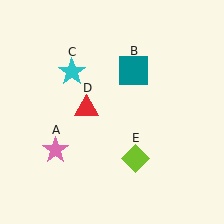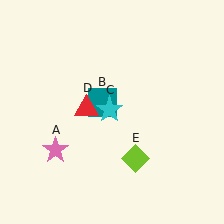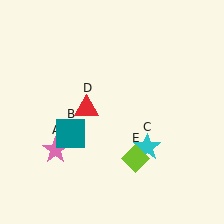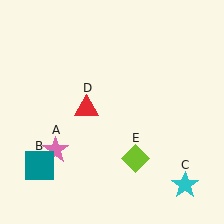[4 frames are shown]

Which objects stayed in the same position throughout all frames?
Pink star (object A) and red triangle (object D) and lime diamond (object E) remained stationary.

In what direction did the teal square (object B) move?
The teal square (object B) moved down and to the left.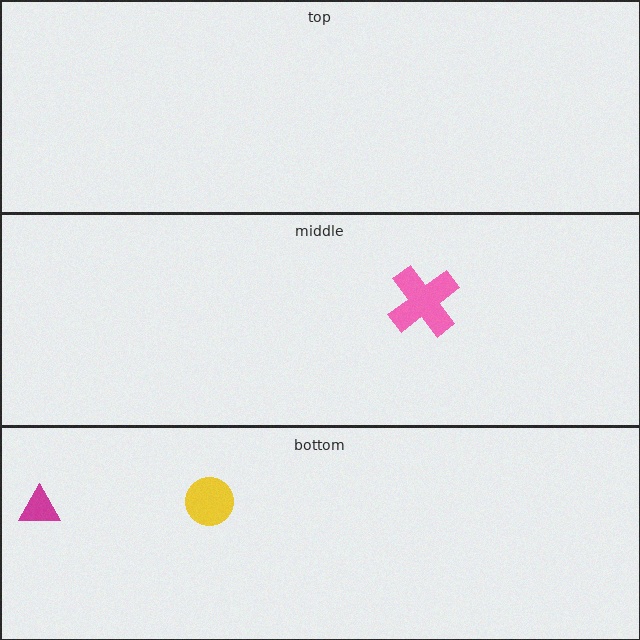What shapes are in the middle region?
The pink cross.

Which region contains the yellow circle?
The bottom region.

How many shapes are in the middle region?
1.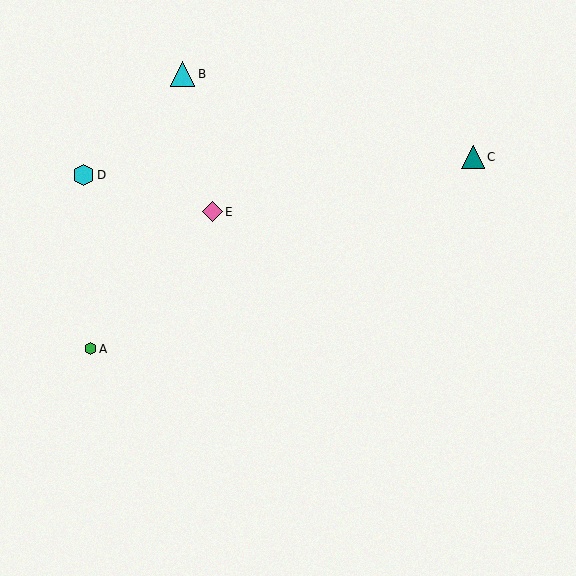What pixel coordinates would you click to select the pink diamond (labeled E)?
Click at (212, 212) to select the pink diamond E.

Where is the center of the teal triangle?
The center of the teal triangle is at (473, 157).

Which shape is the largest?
The cyan triangle (labeled B) is the largest.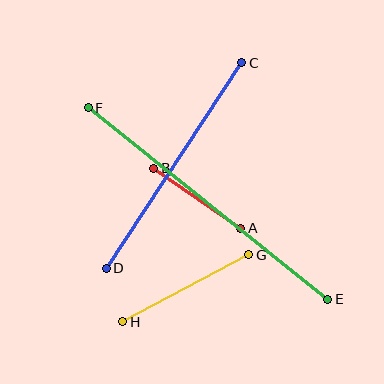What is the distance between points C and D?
The distance is approximately 247 pixels.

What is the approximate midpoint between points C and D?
The midpoint is at approximately (174, 165) pixels.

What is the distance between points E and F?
The distance is approximately 307 pixels.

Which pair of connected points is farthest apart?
Points E and F are farthest apart.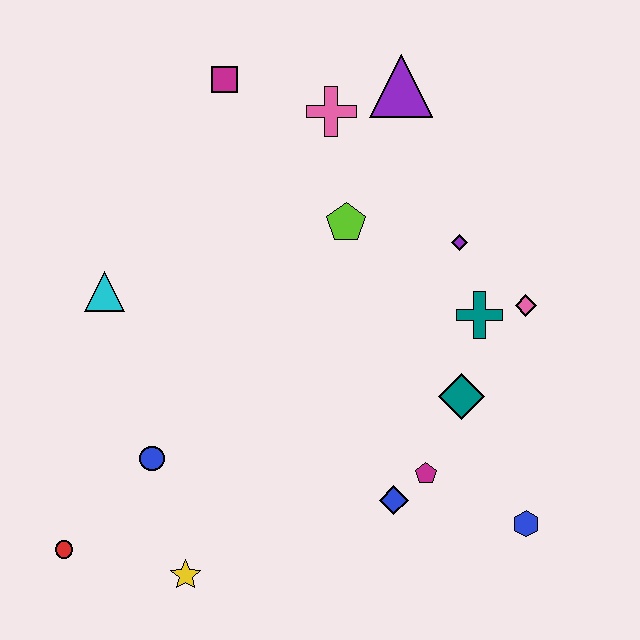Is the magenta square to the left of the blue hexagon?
Yes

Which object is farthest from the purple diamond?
The red circle is farthest from the purple diamond.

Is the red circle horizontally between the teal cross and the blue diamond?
No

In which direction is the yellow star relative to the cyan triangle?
The yellow star is below the cyan triangle.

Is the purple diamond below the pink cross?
Yes